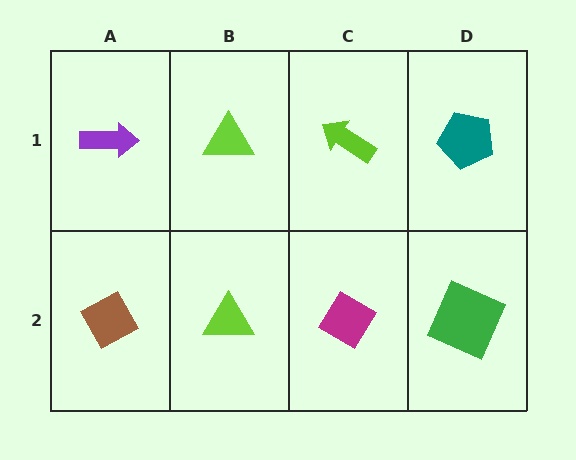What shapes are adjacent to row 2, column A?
A purple arrow (row 1, column A), a lime triangle (row 2, column B).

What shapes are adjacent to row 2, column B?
A lime triangle (row 1, column B), a brown diamond (row 2, column A), a magenta diamond (row 2, column C).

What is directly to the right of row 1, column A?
A lime triangle.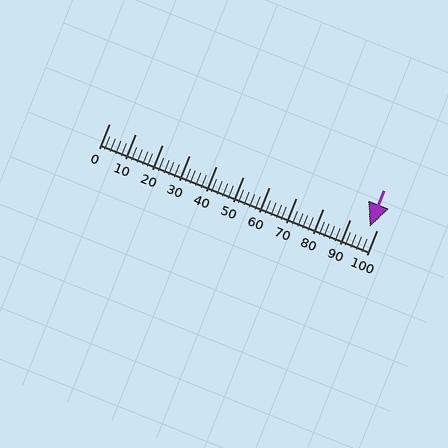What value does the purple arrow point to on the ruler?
The purple arrow points to approximately 98.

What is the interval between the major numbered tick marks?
The major tick marks are spaced 10 units apart.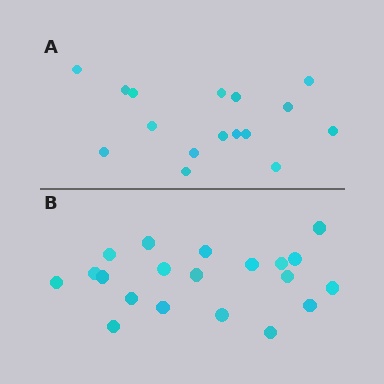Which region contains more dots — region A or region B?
Region B (the bottom region) has more dots.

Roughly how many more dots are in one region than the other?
Region B has about 4 more dots than region A.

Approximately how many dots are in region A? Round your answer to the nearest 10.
About 20 dots. (The exact count is 16, which rounds to 20.)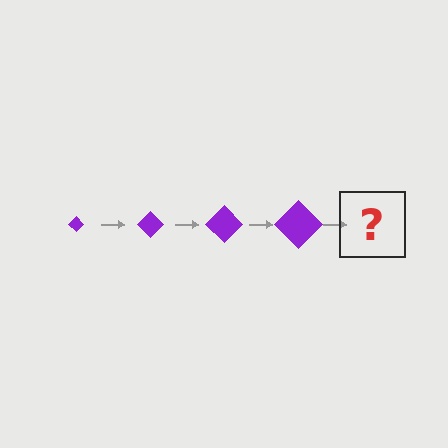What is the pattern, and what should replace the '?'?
The pattern is that the diamond gets progressively larger each step. The '?' should be a purple diamond, larger than the previous one.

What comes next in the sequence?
The next element should be a purple diamond, larger than the previous one.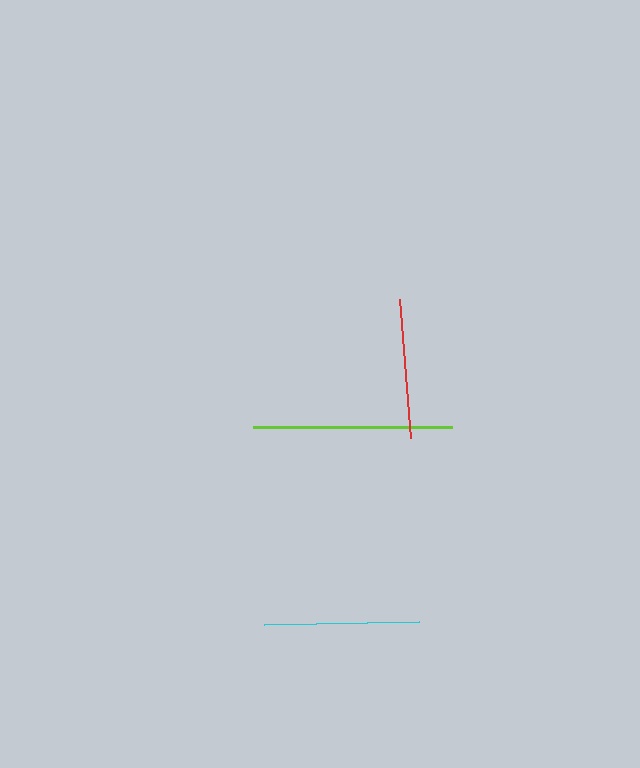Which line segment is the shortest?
The red line is the shortest at approximately 140 pixels.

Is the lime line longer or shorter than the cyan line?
The lime line is longer than the cyan line.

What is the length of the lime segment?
The lime segment is approximately 199 pixels long.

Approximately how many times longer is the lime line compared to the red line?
The lime line is approximately 1.4 times the length of the red line.